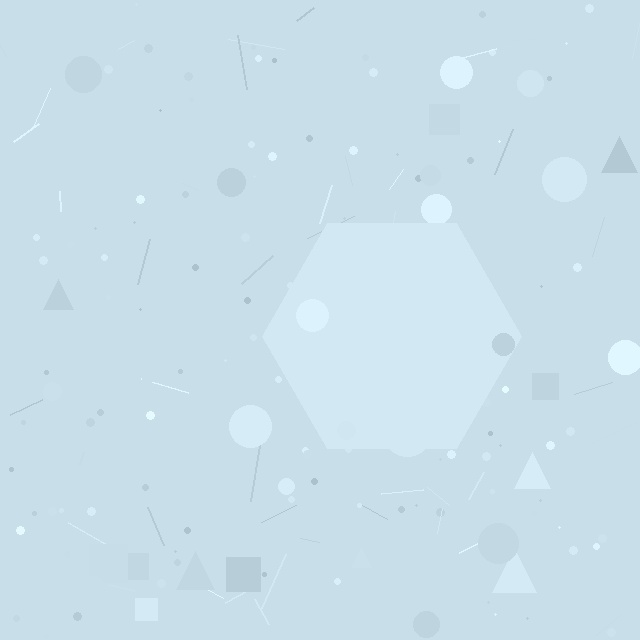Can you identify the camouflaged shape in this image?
The camouflaged shape is a hexagon.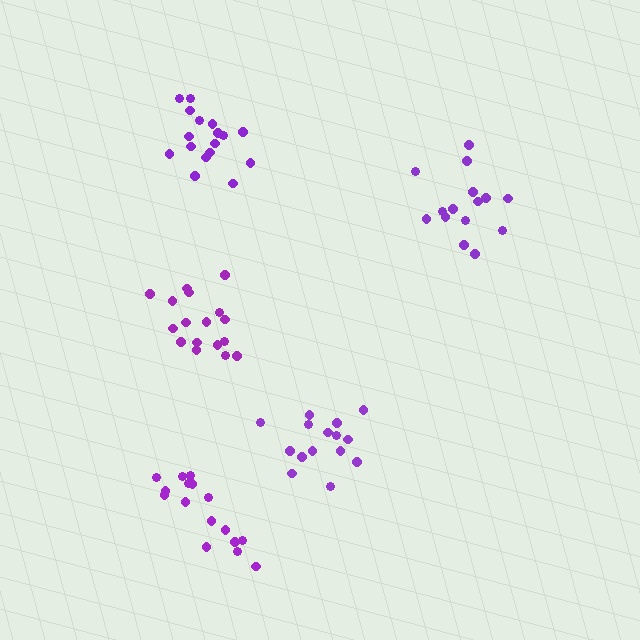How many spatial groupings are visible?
There are 5 spatial groupings.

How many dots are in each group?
Group 1: 15 dots, Group 2: 17 dots, Group 3: 17 dots, Group 4: 15 dots, Group 5: 16 dots (80 total).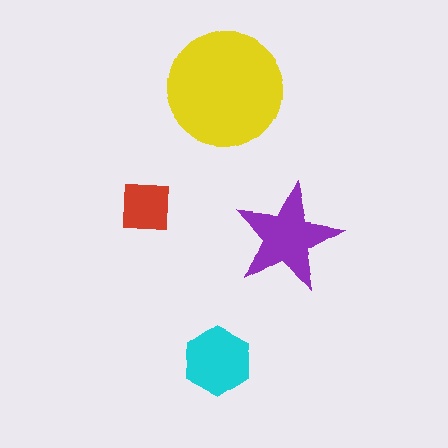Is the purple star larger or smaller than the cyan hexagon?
Larger.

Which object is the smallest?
The red square.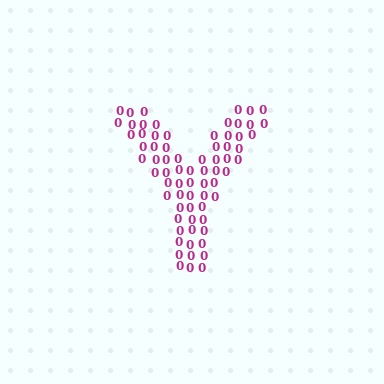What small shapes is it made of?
It is made of small digit 0's.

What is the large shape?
The large shape is the letter Y.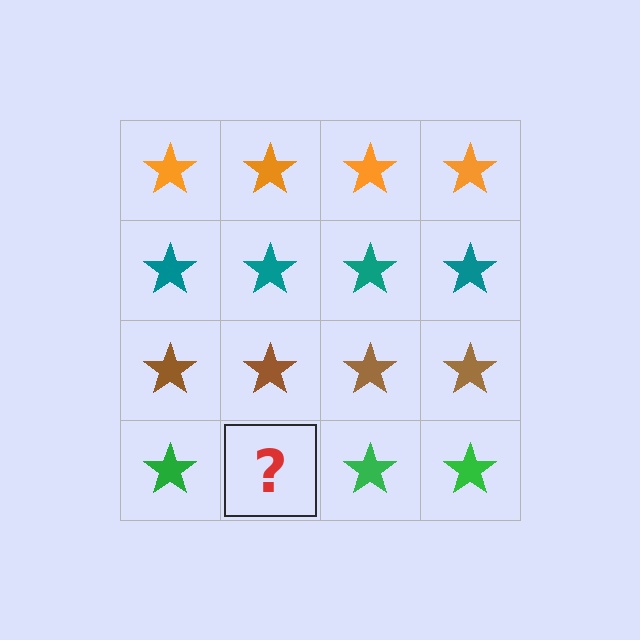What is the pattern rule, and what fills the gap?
The rule is that each row has a consistent color. The gap should be filled with a green star.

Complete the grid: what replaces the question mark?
The question mark should be replaced with a green star.